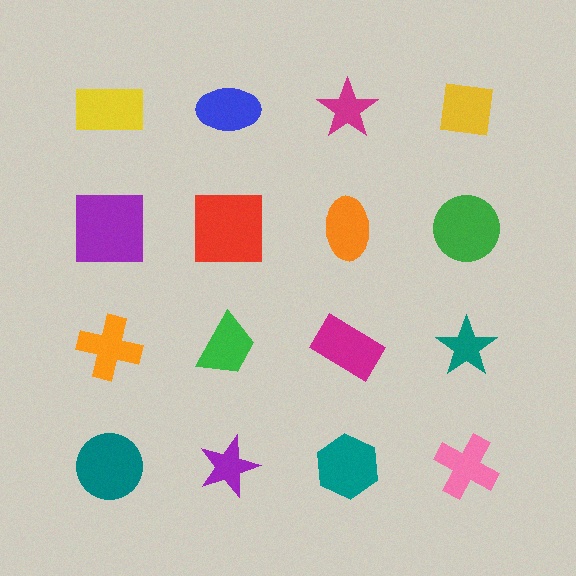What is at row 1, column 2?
A blue ellipse.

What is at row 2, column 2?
A red square.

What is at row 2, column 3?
An orange ellipse.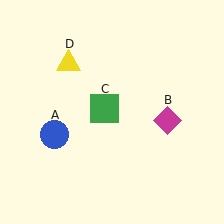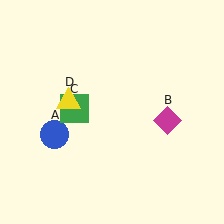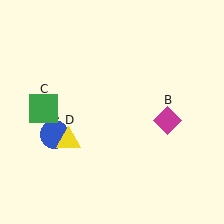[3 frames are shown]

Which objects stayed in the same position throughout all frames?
Blue circle (object A) and magenta diamond (object B) remained stationary.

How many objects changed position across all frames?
2 objects changed position: green square (object C), yellow triangle (object D).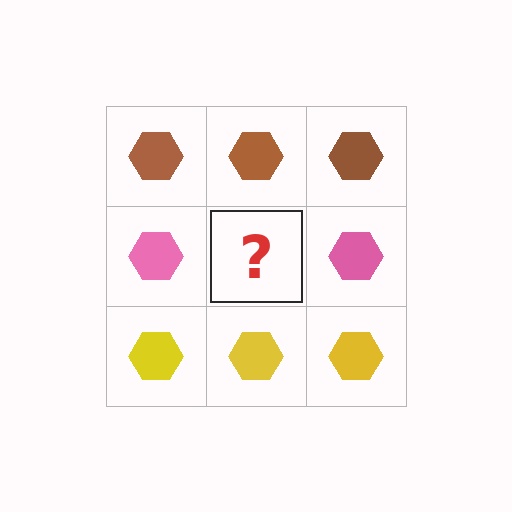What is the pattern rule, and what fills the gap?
The rule is that each row has a consistent color. The gap should be filled with a pink hexagon.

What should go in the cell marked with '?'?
The missing cell should contain a pink hexagon.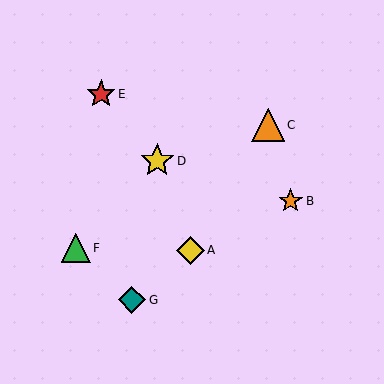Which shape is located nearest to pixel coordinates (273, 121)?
The orange triangle (labeled C) at (268, 125) is nearest to that location.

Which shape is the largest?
The yellow star (labeled D) is the largest.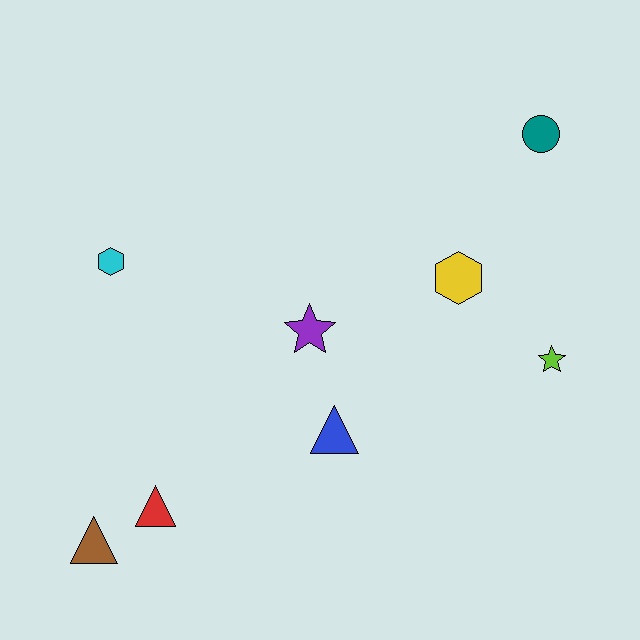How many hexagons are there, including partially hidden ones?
There are 2 hexagons.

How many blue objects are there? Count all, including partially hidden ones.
There is 1 blue object.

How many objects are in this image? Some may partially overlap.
There are 8 objects.